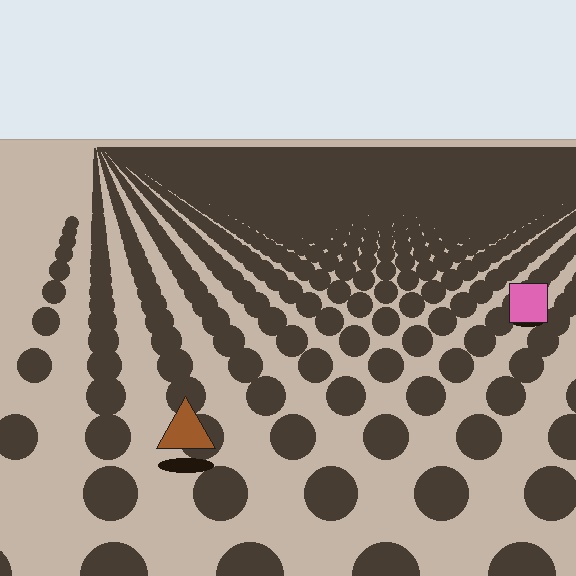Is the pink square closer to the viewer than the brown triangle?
No. The brown triangle is closer — you can tell from the texture gradient: the ground texture is coarser near it.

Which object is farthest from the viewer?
The pink square is farthest from the viewer. It appears smaller and the ground texture around it is denser.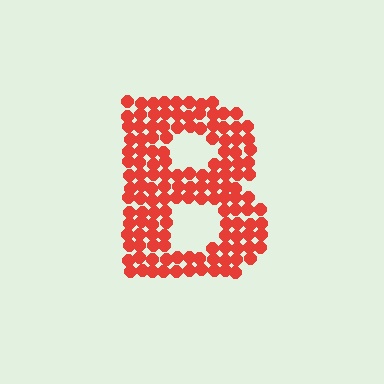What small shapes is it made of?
It is made of small circles.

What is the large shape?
The large shape is the letter B.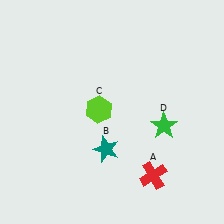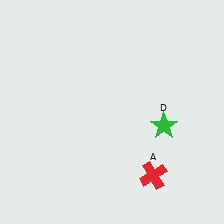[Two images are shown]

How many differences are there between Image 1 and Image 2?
There are 2 differences between the two images.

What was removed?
The lime hexagon (C), the teal star (B) were removed in Image 2.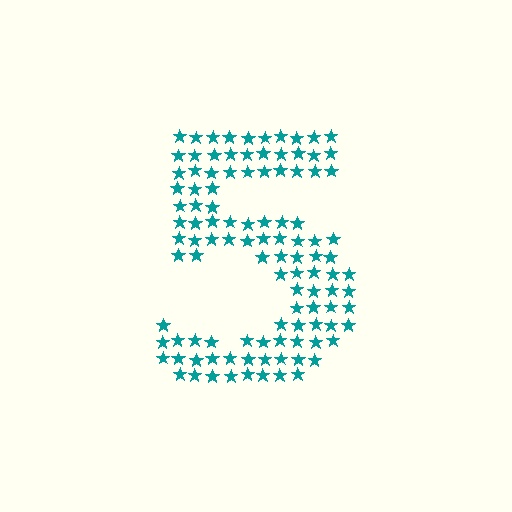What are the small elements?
The small elements are stars.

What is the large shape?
The large shape is the digit 5.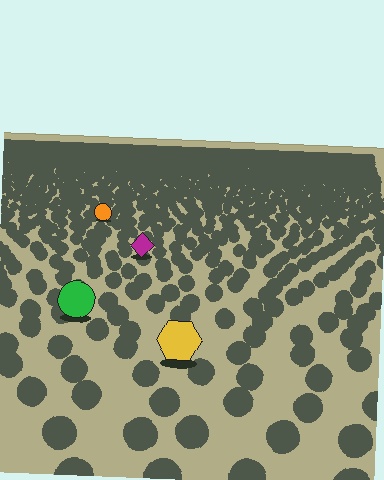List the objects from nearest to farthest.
From nearest to farthest: the yellow hexagon, the green circle, the magenta diamond, the orange circle.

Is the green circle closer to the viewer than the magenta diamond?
Yes. The green circle is closer — you can tell from the texture gradient: the ground texture is coarser near it.